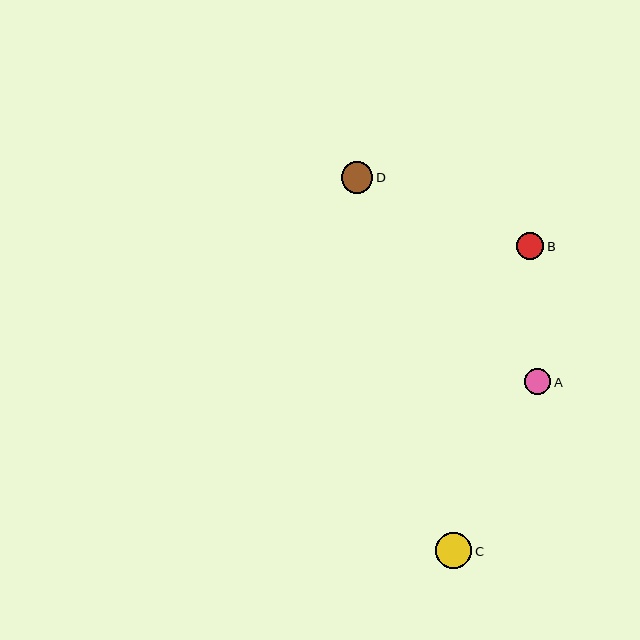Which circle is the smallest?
Circle A is the smallest with a size of approximately 26 pixels.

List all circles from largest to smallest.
From largest to smallest: C, D, B, A.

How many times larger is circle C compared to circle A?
Circle C is approximately 1.4 times the size of circle A.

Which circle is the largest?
Circle C is the largest with a size of approximately 36 pixels.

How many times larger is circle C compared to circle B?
Circle C is approximately 1.3 times the size of circle B.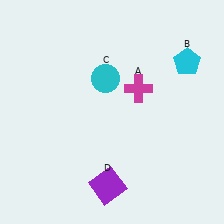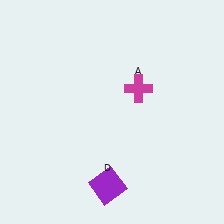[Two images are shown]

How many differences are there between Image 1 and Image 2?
There are 2 differences between the two images.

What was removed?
The cyan circle (C), the cyan pentagon (B) were removed in Image 2.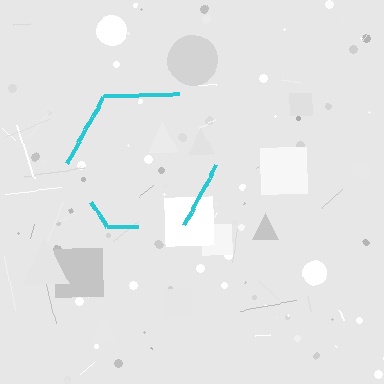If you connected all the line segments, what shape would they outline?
They would outline a hexagon.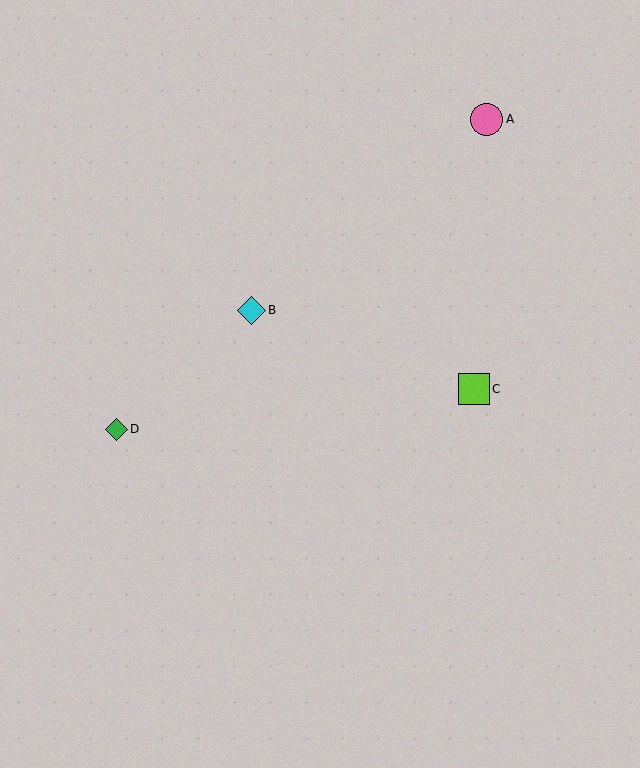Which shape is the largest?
The pink circle (labeled A) is the largest.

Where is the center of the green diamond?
The center of the green diamond is at (117, 429).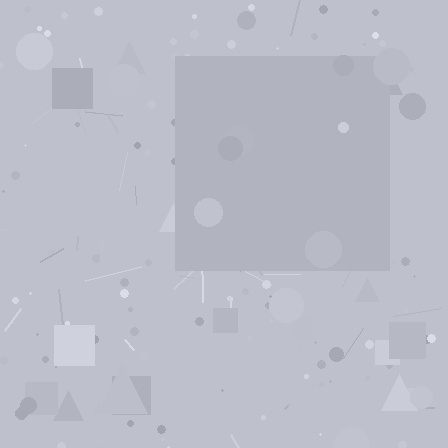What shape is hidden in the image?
A square is hidden in the image.